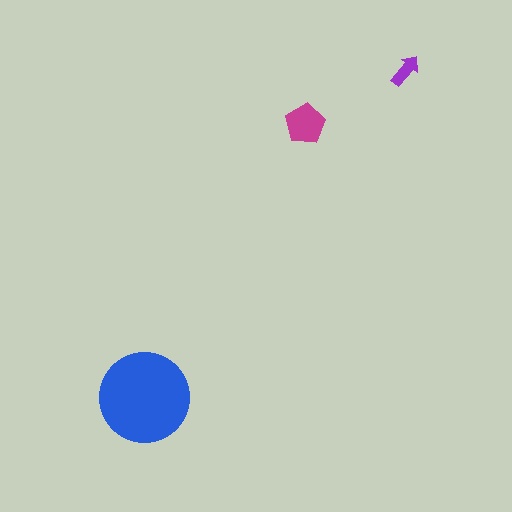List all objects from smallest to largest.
The purple arrow, the magenta pentagon, the blue circle.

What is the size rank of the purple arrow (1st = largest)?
3rd.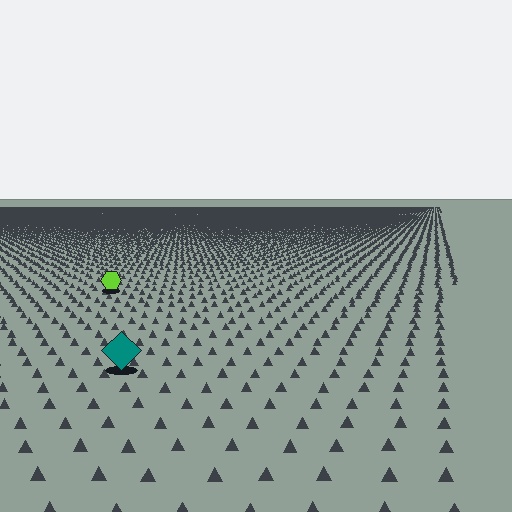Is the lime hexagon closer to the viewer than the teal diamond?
No. The teal diamond is closer — you can tell from the texture gradient: the ground texture is coarser near it.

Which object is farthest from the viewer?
The lime hexagon is farthest from the viewer. It appears smaller and the ground texture around it is denser.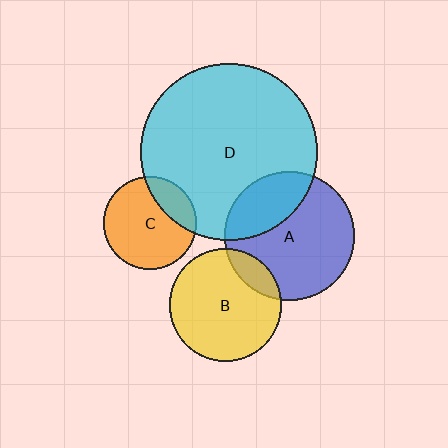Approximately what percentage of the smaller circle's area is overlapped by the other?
Approximately 15%.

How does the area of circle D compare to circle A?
Approximately 1.9 times.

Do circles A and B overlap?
Yes.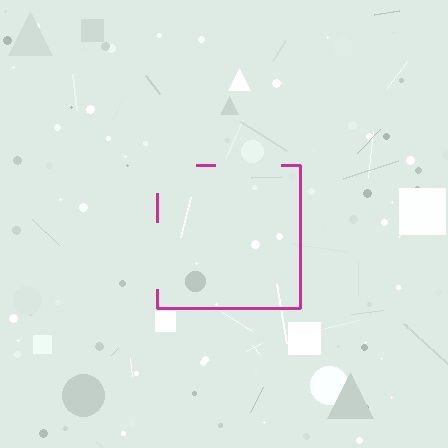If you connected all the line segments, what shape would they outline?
They would outline a square.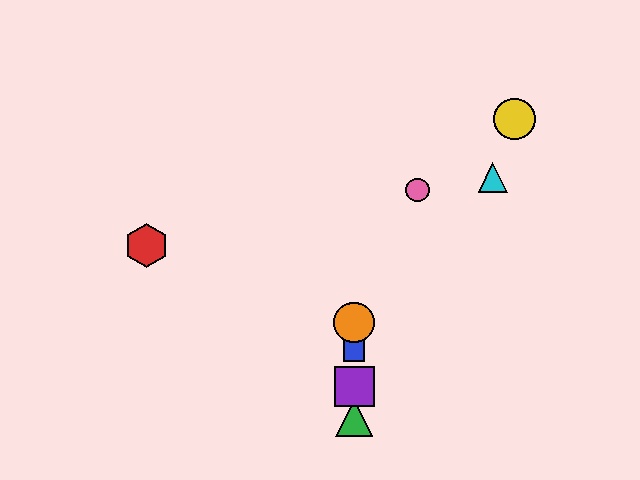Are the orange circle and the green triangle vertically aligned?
Yes, both are at x≈354.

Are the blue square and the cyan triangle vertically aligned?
No, the blue square is at x≈354 and the cyan triangle is at x≈493.